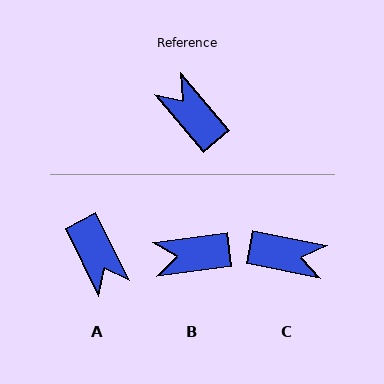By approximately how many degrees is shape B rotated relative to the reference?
Approximately 57 degrees counter-clockwise.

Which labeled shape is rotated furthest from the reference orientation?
A, about 166 degrees away.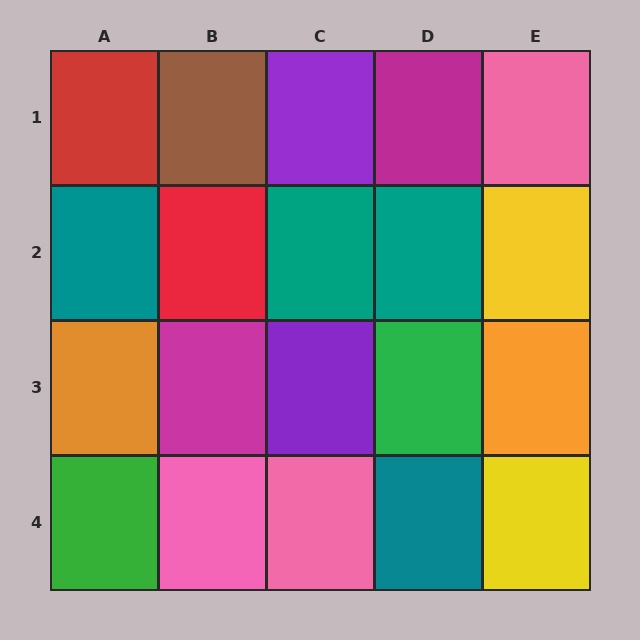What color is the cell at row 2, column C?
Teal.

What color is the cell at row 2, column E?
Yellow.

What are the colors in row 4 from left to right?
Green, pink, pink, teal, yellow.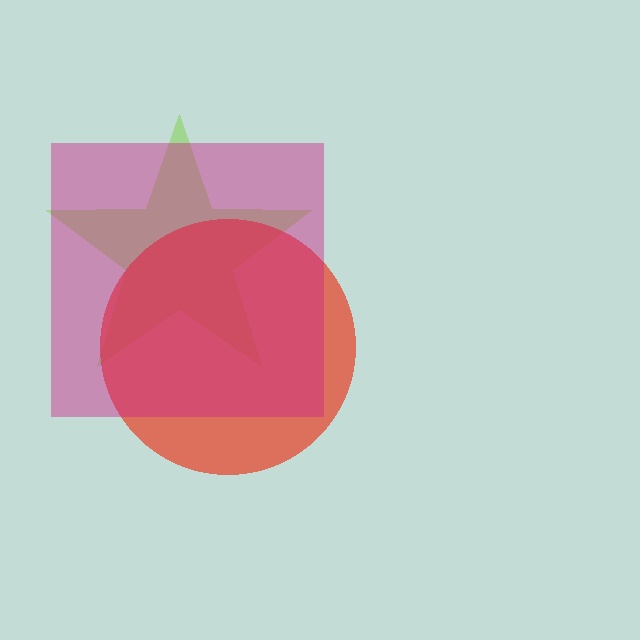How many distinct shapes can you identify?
There are 3 distinct shapes: a lime star, a red circle, a magenta square.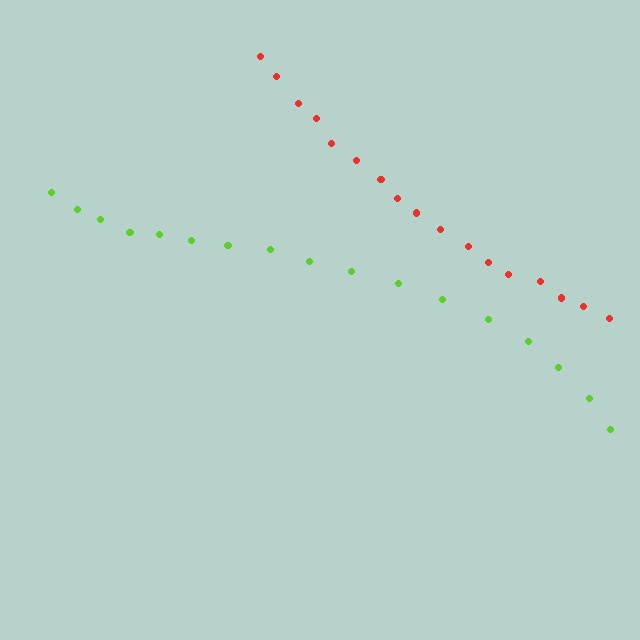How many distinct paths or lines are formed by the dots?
There are 2 distinct paths.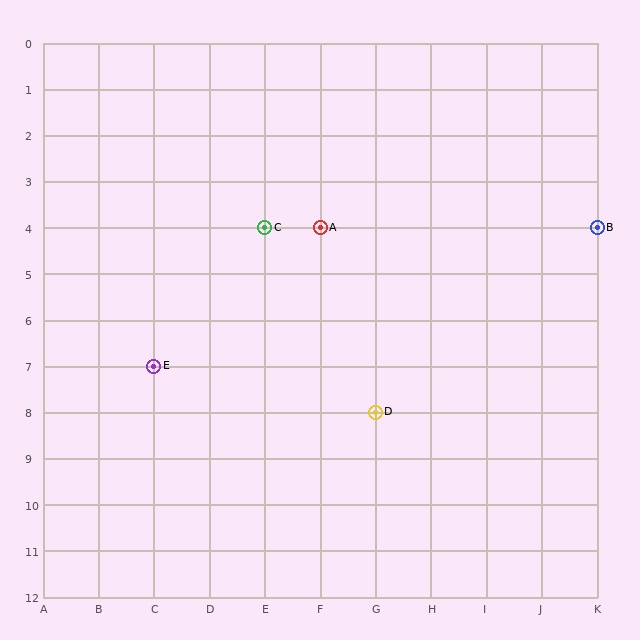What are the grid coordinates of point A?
Point A is at grid coordinates (F, 4).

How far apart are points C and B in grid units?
Points C and B are 6 columns apart.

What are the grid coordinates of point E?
Point E is at grid coordinates (C, 7).